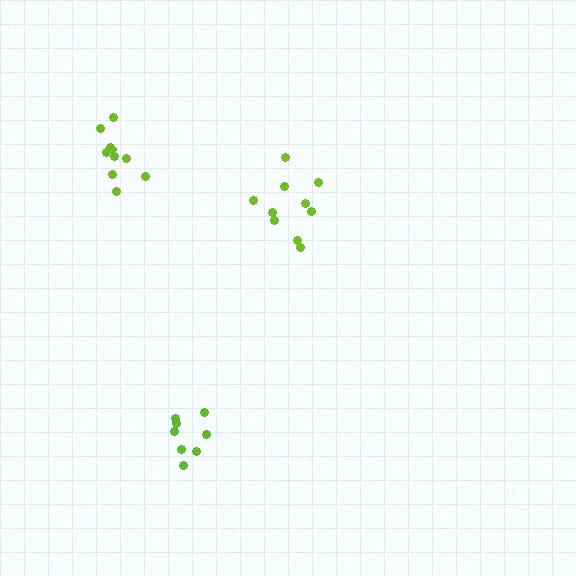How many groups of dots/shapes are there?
There are 3 groups.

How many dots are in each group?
Group 1: 10 dots, Group 2: 8 dots, Group 3: 10 dots (28 total).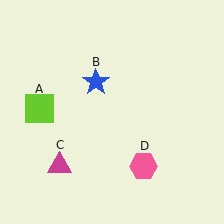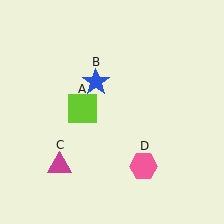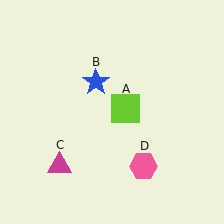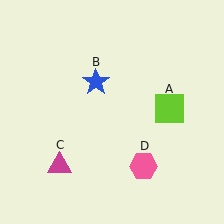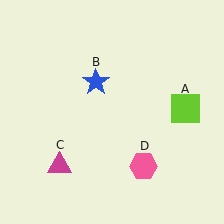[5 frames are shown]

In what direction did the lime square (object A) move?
The lime square (object A) moved right.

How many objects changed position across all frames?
1 object changed position: lime square (object A).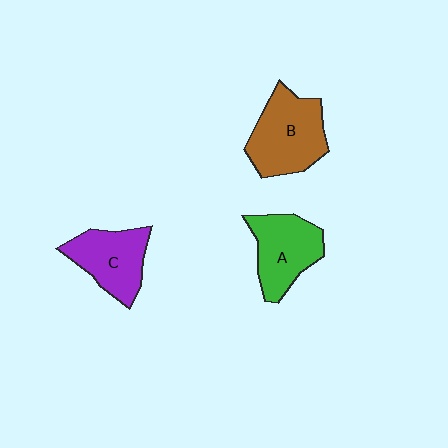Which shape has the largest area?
Shape B (brown).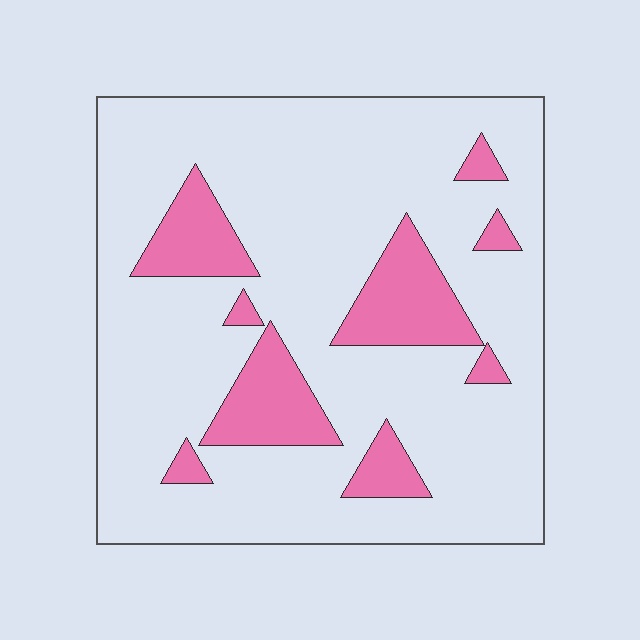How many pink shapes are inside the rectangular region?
9.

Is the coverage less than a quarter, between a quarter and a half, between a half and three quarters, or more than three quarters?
Less than a quarter.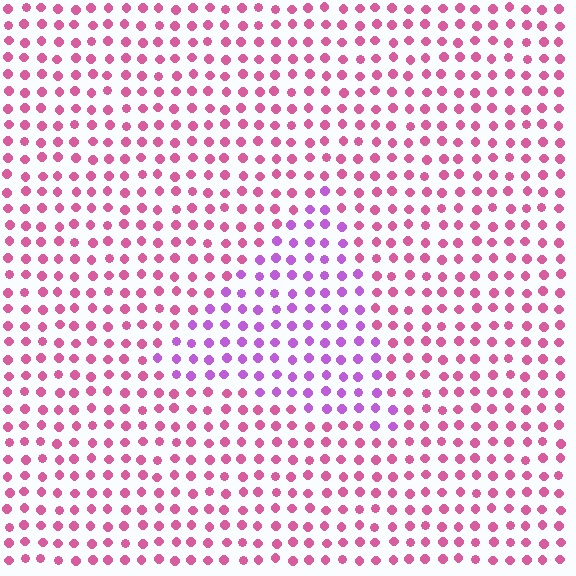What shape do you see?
I see a triangle.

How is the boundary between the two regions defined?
The boundary is defined purely by a slight shift in hue (about 41 degrees). Spacing, size, and orientation are identical on both sides.